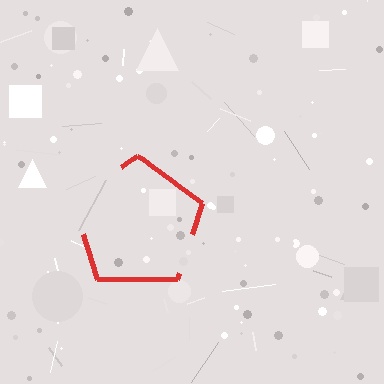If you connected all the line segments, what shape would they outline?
They would outline a pentagon.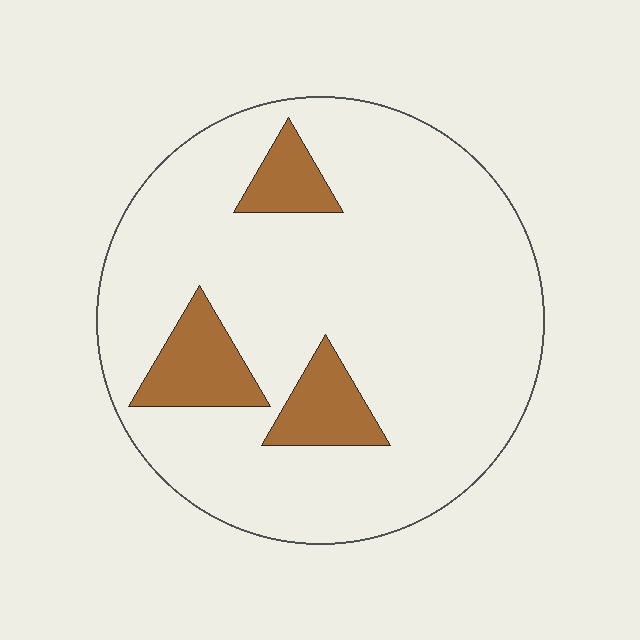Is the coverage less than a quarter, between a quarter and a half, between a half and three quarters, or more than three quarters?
Less than a quarter.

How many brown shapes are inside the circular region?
3.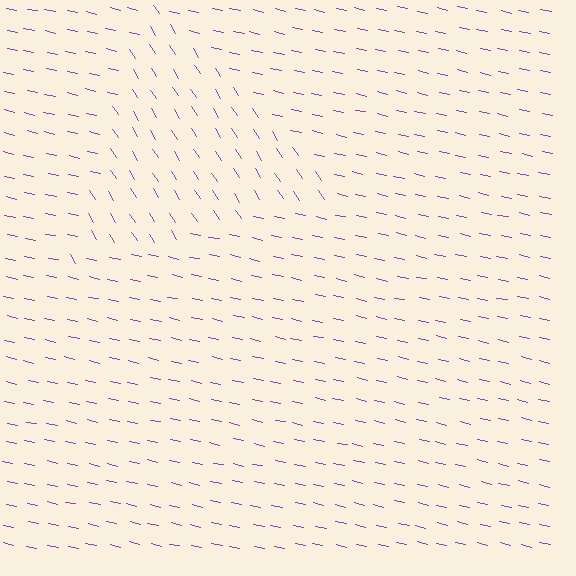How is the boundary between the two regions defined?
The boundary is defined purely by a change in line orientation (approximately 45 degrees difference). All lines are the same color and thickness.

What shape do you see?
I see a triangle.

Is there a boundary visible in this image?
Yes, there is a texture boundary formed by a change in line orientation.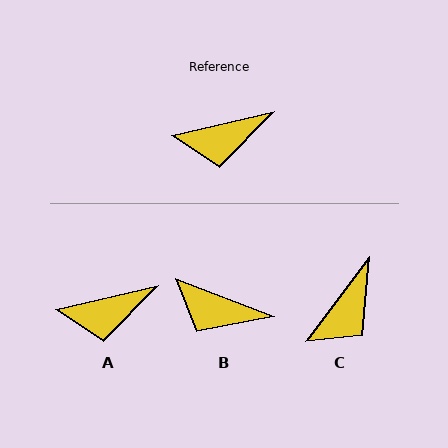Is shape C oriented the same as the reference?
No, it is off by about 39 degrees.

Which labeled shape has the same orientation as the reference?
A.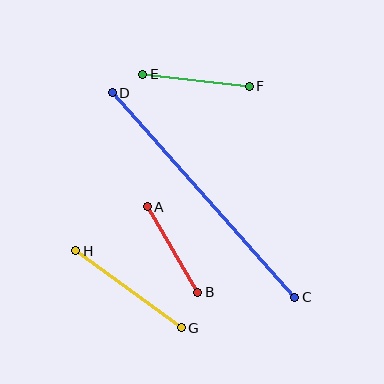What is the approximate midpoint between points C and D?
The midpoint is at approximately (204, 195) pixels.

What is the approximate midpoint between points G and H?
The midpoint is at approximately (128, 289) pixels.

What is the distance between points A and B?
The distance is approximately 100 pixels.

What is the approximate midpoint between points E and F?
The midpoint is at approximately (196, 80) pixels.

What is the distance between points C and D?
The distance is approximately 274 pixels.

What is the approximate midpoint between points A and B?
The midpoint is at approximately (173, 249) pixels.